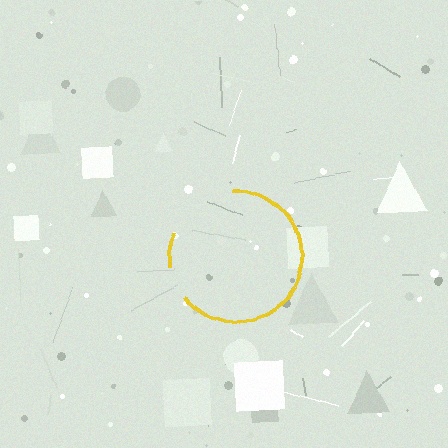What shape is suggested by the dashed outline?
The dashed outline suggests a circle.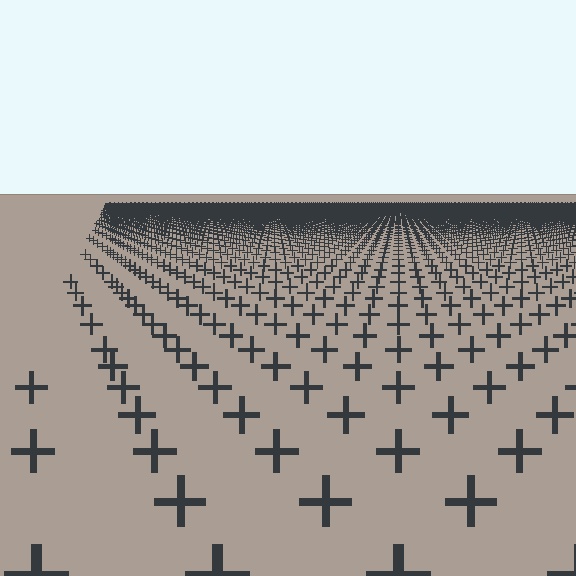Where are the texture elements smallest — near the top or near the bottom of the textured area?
Near the top.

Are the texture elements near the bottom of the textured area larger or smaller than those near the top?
Larger. Near the bottom, elements are closer to the viewer and appear at a bigger on-screen size.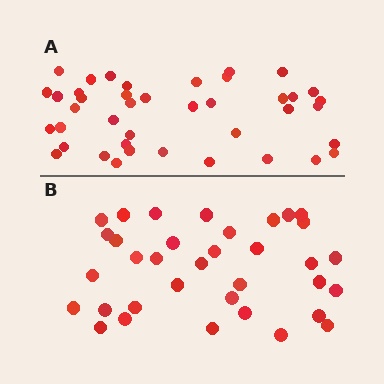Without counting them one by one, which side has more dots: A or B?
Region A (the top region) has more dots.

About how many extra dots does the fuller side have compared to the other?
Region A has about 6 more dots than region B.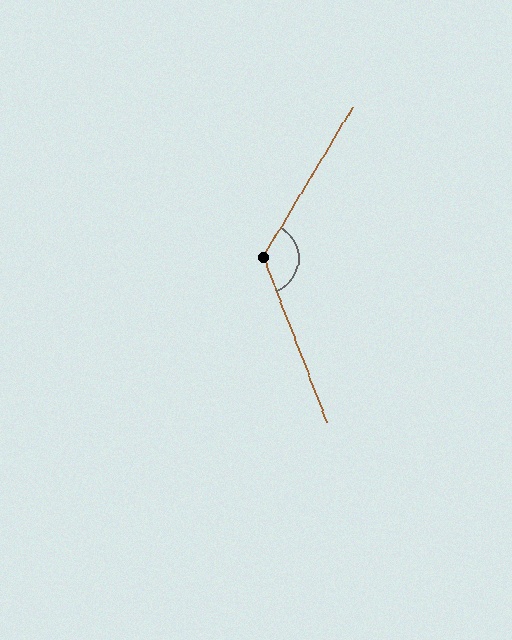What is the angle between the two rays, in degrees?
Approximately 128 degrees.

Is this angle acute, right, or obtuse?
It is obtuse.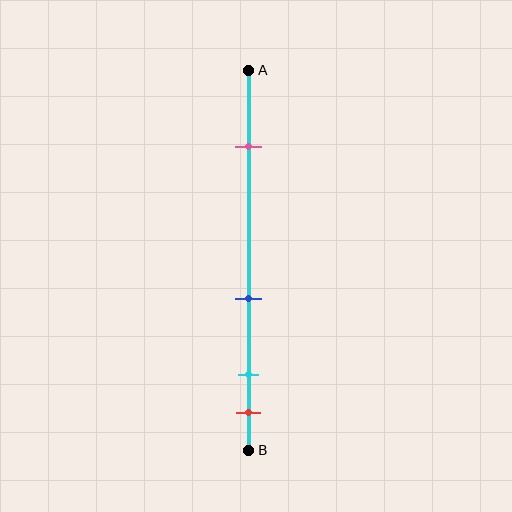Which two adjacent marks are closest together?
The cyan and red marks are the closest adjacent pair.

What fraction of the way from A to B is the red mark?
The red mark is approximately 90% (0.9) of the way from A to B.